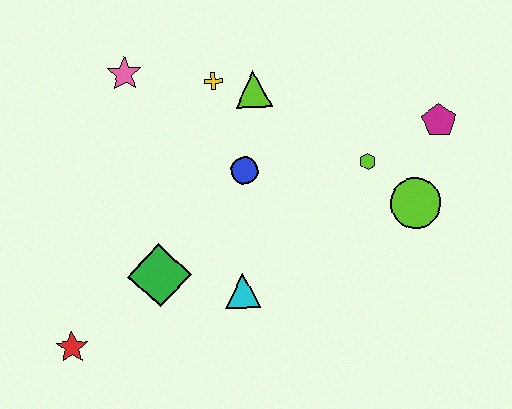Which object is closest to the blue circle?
The lime triangle is closest to the blue circle.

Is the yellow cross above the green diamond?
Yes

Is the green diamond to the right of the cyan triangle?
No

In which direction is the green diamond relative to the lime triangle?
The green diamond is below the lime triangle.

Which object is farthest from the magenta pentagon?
The red star is farthest from the magenta pentagon.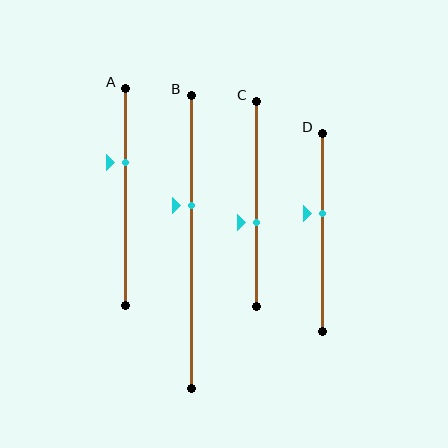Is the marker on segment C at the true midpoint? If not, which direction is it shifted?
No, the marker on segment C is shifted downward by about 9% of the segment length.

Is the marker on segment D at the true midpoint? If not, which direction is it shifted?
No, the marker on segment D is shifted upward by about 9% of the segment length.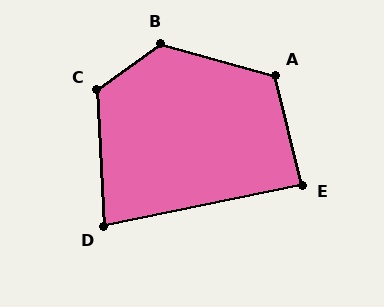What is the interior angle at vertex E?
Approximately 88 degrees (approximately right).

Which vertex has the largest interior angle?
B, at approximately 128 degrees.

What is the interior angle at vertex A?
Approximately 119 degrees (obtuse).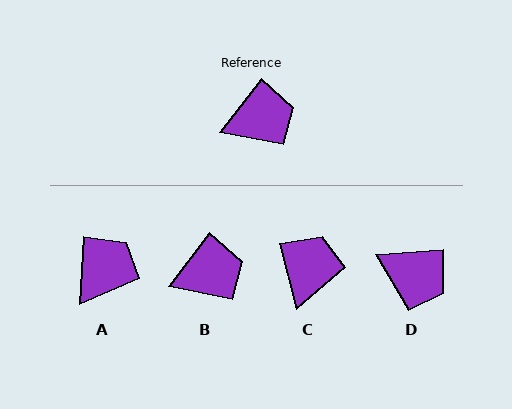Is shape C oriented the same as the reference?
No, it is off by about 51 degrees.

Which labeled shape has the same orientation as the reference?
B.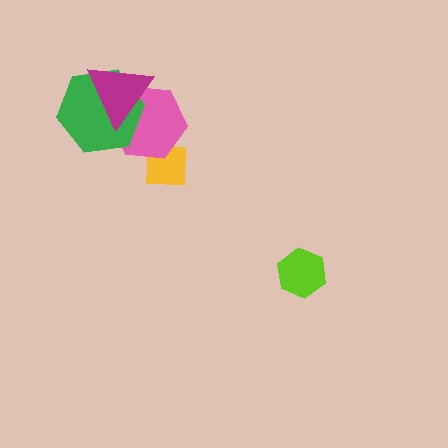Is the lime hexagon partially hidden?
No, no other shape covers it.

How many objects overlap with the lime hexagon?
0 objects overlap with the lime hexagon.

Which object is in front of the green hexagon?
The magenta triangle is in front of the green hexagon.